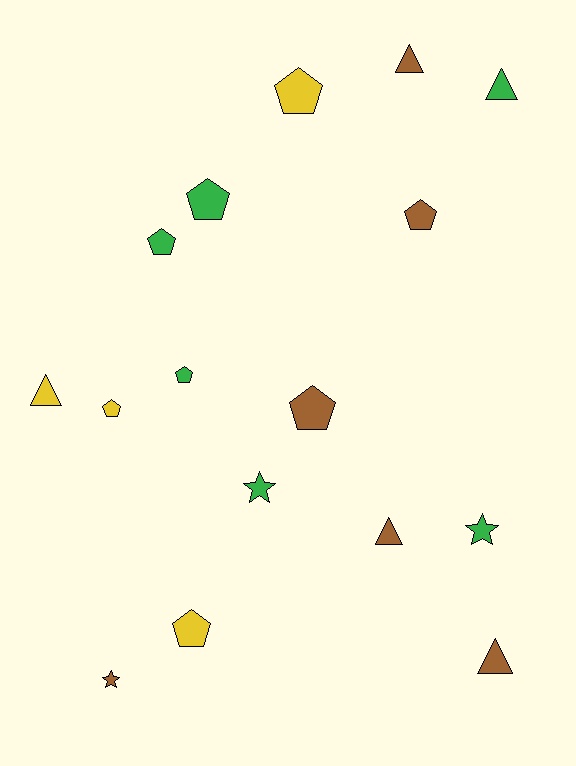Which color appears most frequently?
Green, with 6 objects.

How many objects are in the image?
There are 16 objects.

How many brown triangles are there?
There are 3 brown triangles.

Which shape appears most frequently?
Pentagon, with 8 objects.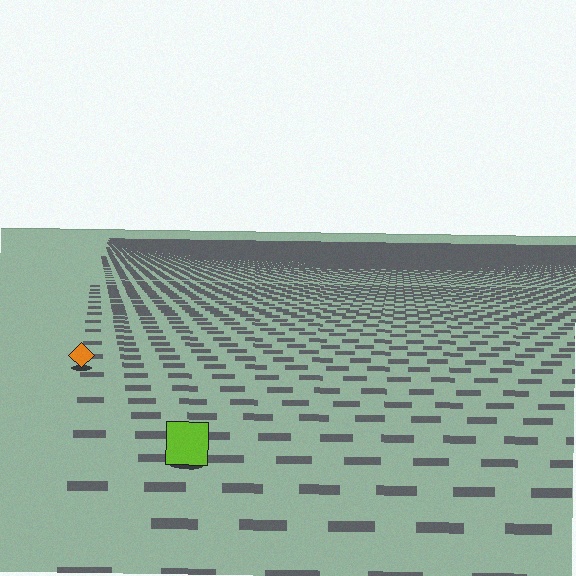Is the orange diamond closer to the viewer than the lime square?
No. The lime square is closer — you can tell from the texture gradient: the ground texture is coarser near it.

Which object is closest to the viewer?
The lime square is closest. The texture marks near it are larger and more spread out.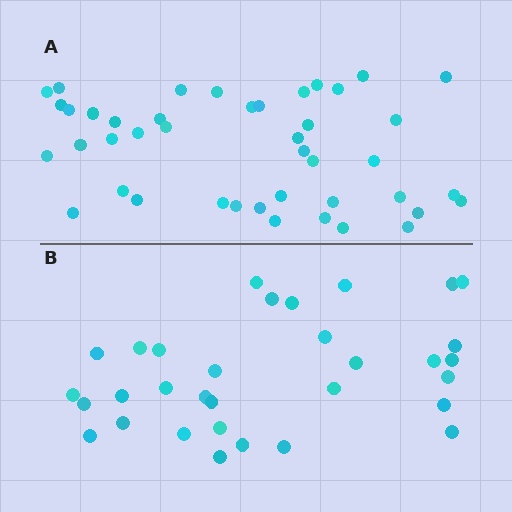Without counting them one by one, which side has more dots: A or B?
Region A (the top region) has more dots.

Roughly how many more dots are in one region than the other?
Region A has roughly 12 or so more dots than region B.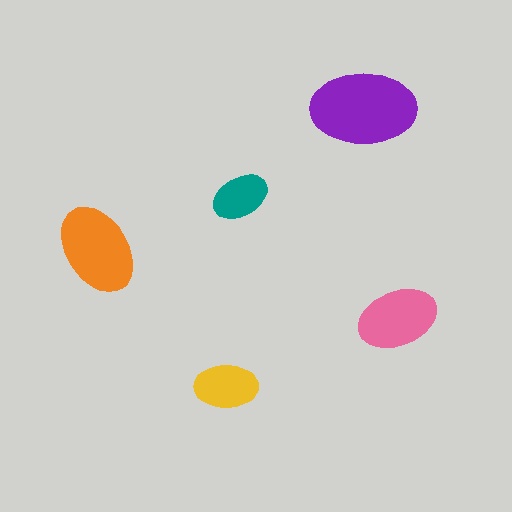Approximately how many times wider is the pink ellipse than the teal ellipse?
About 1.5 times wider.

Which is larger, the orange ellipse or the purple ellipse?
The purple one.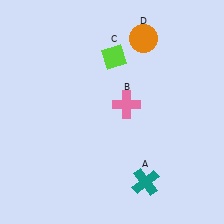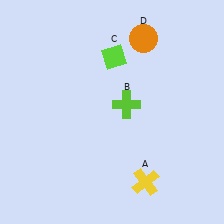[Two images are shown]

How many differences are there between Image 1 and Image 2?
There are 2 differences between the two images.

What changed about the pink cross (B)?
In Image 1, B is pink. In Image 2, it changed to lime.